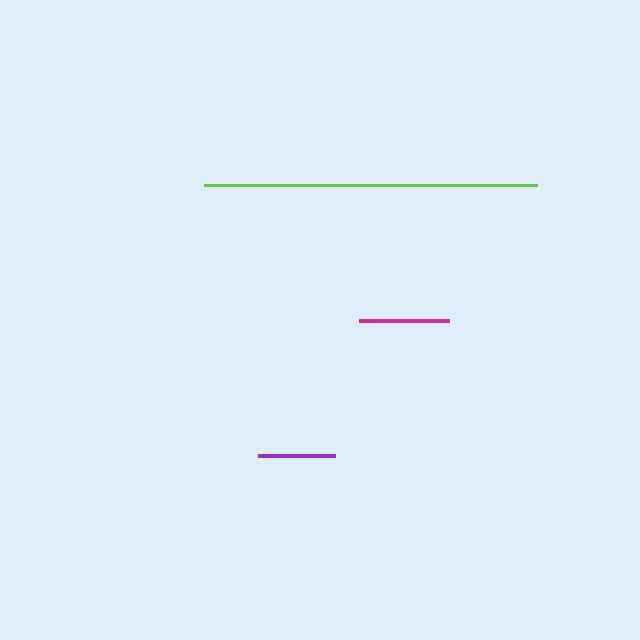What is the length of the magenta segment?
The magenta segment is approximately 91 pixels long.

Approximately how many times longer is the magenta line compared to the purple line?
The magenta line is approximately 1.2 times the length of the purple line.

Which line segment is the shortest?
The purple line is the shortest at approximately 77 pixels.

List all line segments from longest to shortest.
From longest to shortest: lime, magenta, purple.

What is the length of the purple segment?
The purple segment is approximately 77 pixels long.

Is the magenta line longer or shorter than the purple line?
The magenta line is longer than the purple line.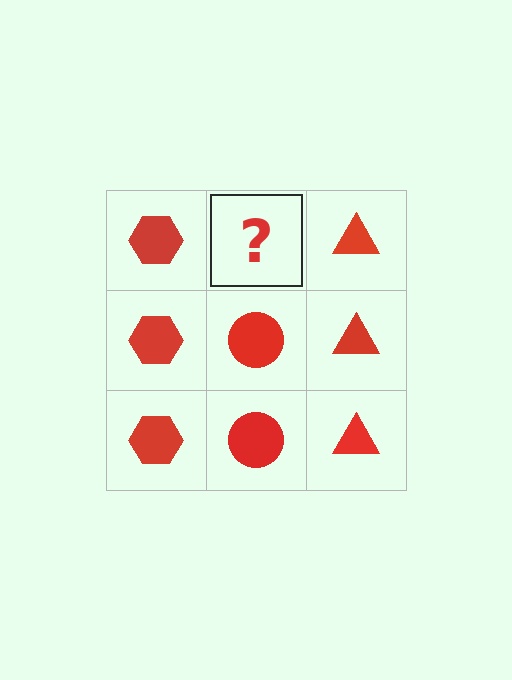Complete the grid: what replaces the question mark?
The question mark should be replaced with a red circle.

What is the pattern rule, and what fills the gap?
The rule is that each column has a consistent shape. The gap should be filled with a red circle.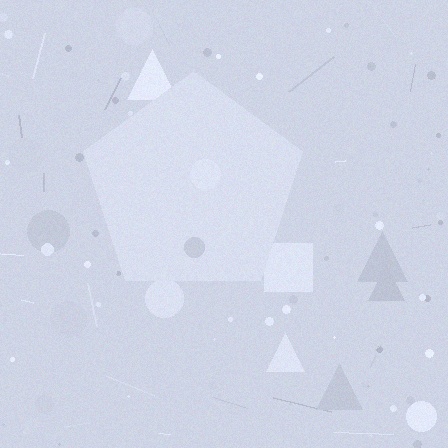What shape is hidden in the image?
A pentagon is hidden in the image.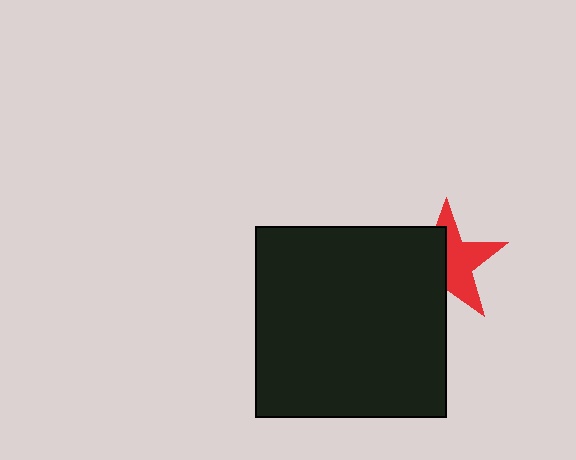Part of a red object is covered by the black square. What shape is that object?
It is a star.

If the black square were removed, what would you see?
You would see the complete red star.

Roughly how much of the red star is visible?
About half of it is visible (roughly 51%).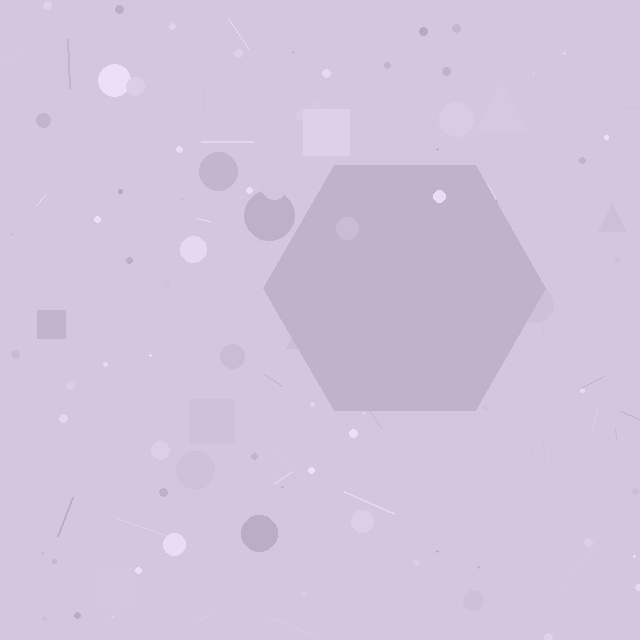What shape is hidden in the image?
A hexagon is hidden in the image.